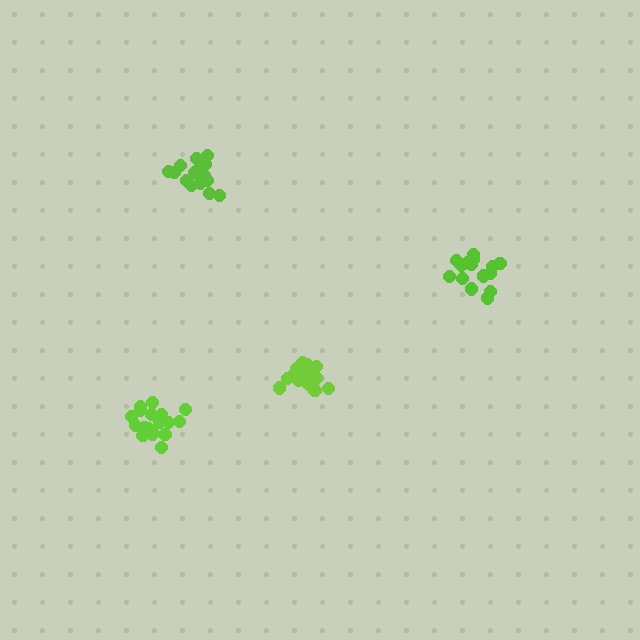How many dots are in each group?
Group 1: 17 dots, Group 2: 18 dots, Group 3: 18 dots, Group 4: 16 dots (69 total).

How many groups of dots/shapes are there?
There are 4 groups.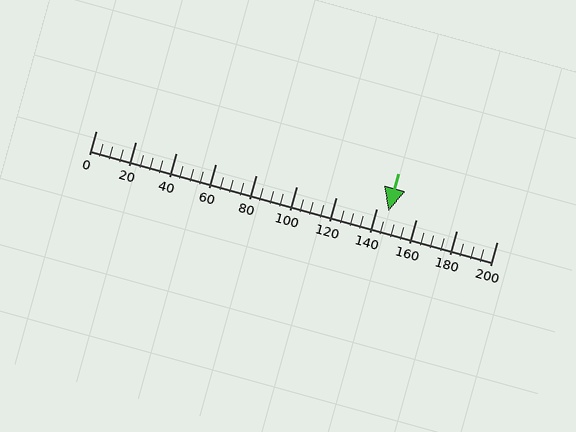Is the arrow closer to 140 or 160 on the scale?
The arrow is closer to 140.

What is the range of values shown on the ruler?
The ruler shows values from 0 to 200.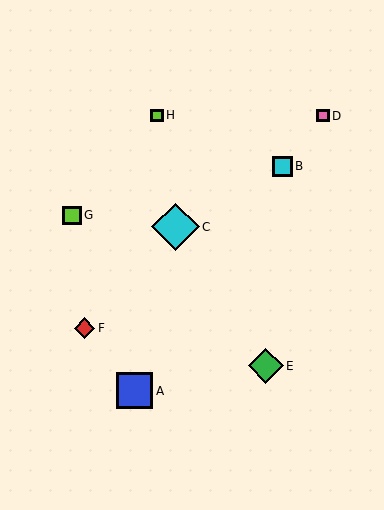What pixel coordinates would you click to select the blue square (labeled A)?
Click at (134, 391) to select the blue square A.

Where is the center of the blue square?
The center of the blue square is at (134, 391).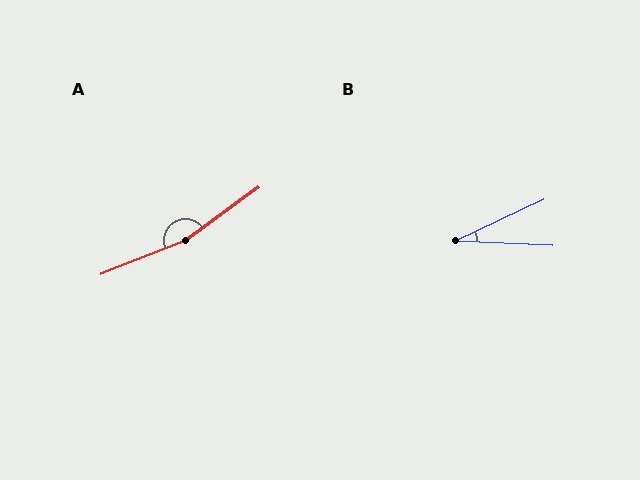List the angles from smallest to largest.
B (28°), A (166°).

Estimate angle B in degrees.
Approximately 28 degrees.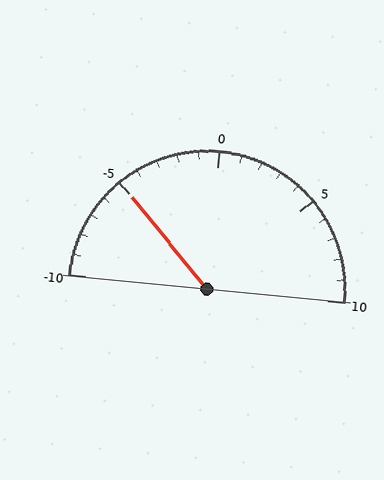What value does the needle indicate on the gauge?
The needle indicates approximately -5.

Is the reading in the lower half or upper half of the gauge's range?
The reading is in the lower half of the range (-10 to 10).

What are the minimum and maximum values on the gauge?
The gauge ranges from -10 to 10.